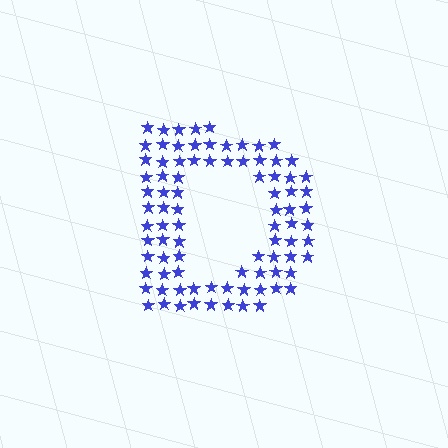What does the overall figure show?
The overall figure shows the letter D.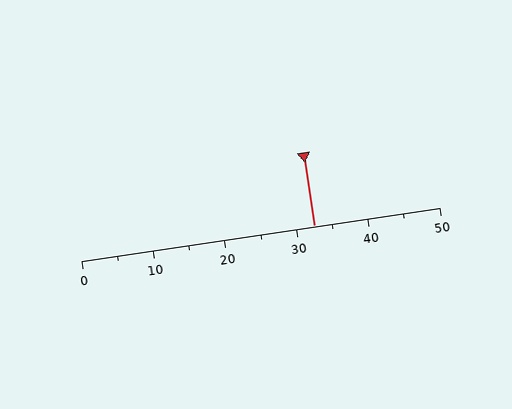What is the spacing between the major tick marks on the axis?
The major ticks are spaced 10 apart.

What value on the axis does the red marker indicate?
The marker indicates approximately 32.5.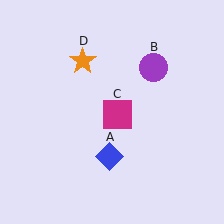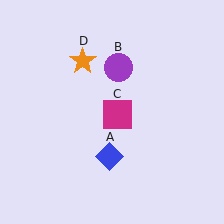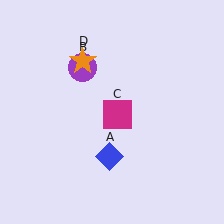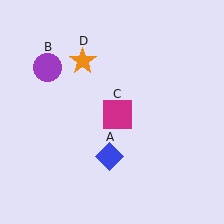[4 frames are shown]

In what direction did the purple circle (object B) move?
The purple circle (object B) moved left.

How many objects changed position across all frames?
1 object changed position: purple circle (object B).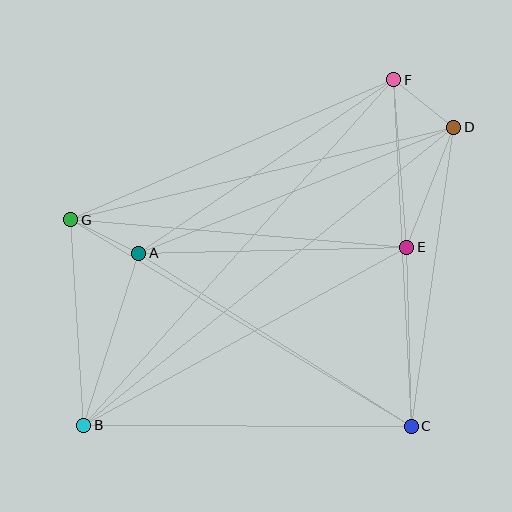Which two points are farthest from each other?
Points B and D are farthest from each other.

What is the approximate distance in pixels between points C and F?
The distance between C and F is approximately 347 pixels.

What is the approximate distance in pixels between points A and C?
The distance between A and C is approximately 323 pixels.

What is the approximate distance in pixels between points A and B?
The distance between A and B is approximately 181 pixels.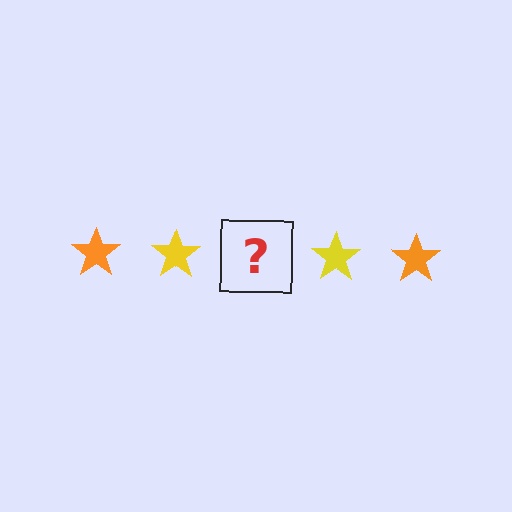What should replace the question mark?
The question mark should be replaced with an orange star.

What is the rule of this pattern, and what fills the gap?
The rule is that the pattern cycles through orange, yellow stars. The gap should be filled with an orange star.